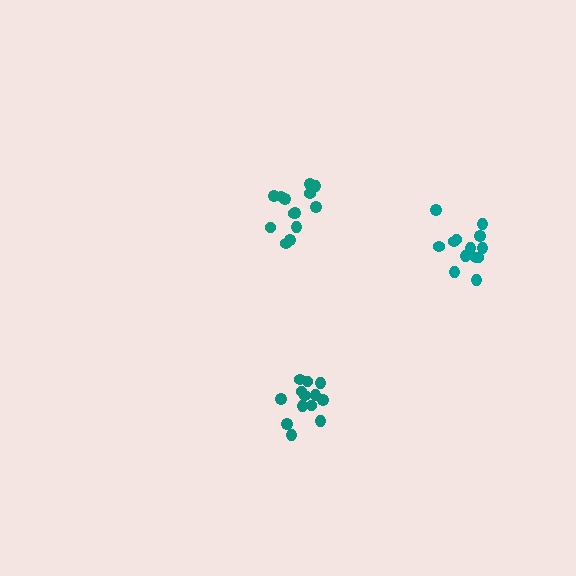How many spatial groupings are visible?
There are 3 spatial groupings.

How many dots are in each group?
Group 1: 13 dots, Group 2: 13 dots, Group 3: 13 dots (39 total).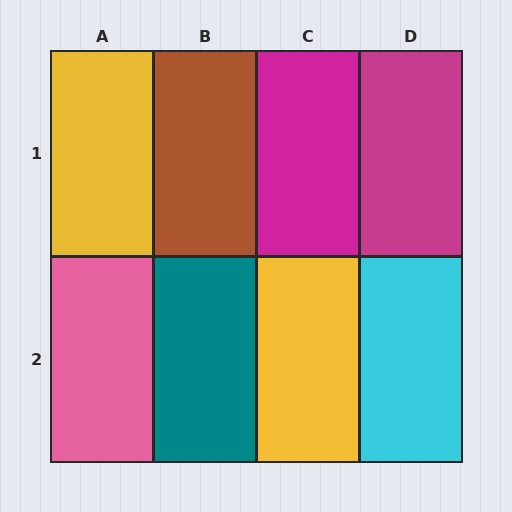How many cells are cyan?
1 cell is cyan.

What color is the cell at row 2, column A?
Pink.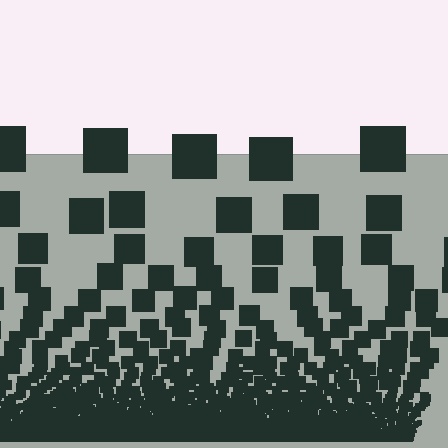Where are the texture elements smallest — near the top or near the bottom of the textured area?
Near the bottom.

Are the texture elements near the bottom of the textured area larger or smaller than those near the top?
Smaller. The gradient is inverted — elements near the bottom are smaller and denser.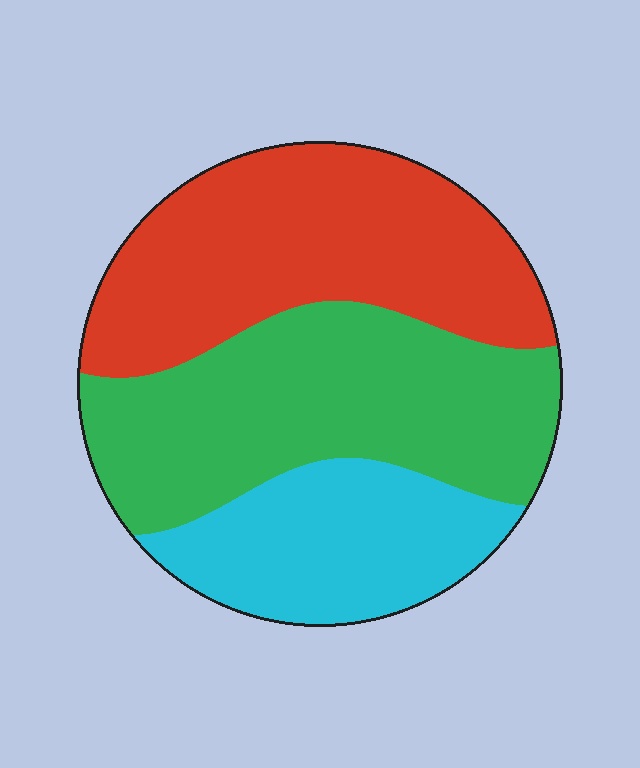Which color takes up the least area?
Cyan, at roughly 25%.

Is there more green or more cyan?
Green.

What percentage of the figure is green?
Green covers 39% of the figure.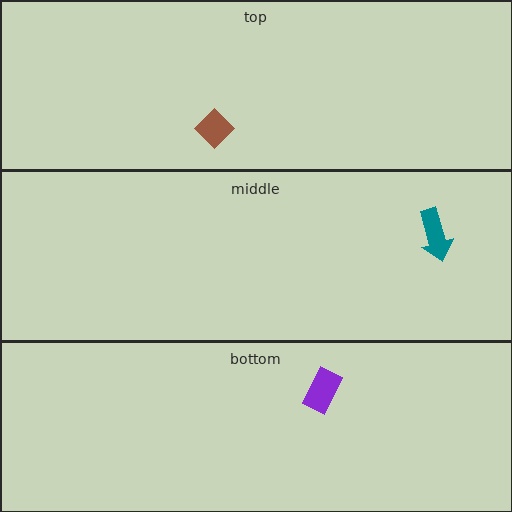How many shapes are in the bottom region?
1.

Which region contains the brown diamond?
The top region.